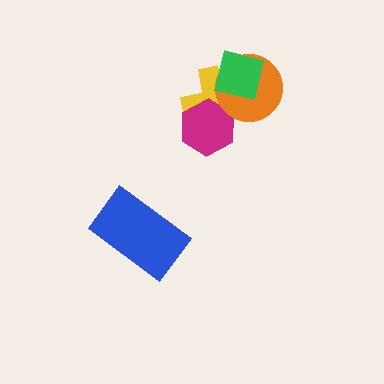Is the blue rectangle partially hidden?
No, no other shape covers it.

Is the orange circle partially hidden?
Yes, it is partially covered by another shape.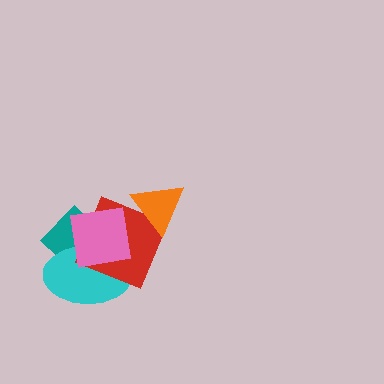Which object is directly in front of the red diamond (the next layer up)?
The pink square is directly in front of the red diamond.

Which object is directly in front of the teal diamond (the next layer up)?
The cyan ellipse is directly in front of the teal diamond.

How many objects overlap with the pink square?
3 objects overlap with the pink square.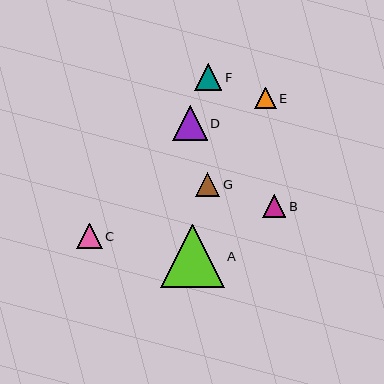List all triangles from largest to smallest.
From largest to smallest: A, D, F, C, G, B, E.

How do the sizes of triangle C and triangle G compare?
Triangle C and triangle G are approximately the same size.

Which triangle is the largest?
Triangle A is the largest with a size of approximately 64 pixels.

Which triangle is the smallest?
Triangle E is the smallest with a size of approximately 21 pixels.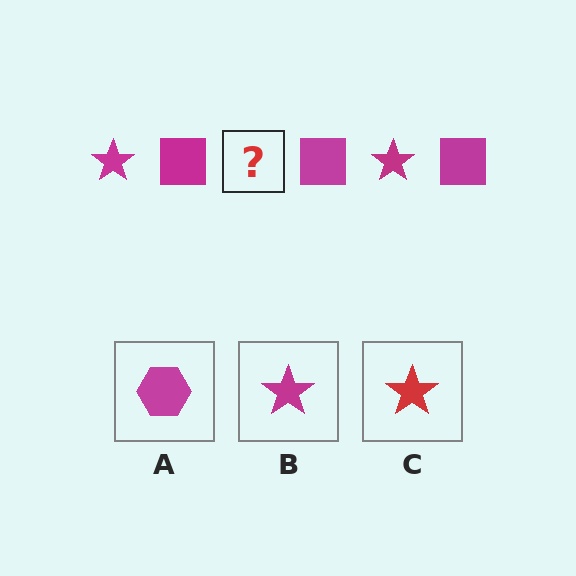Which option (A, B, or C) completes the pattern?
B.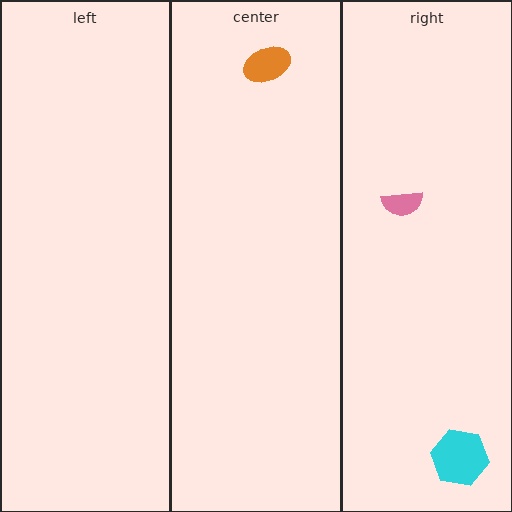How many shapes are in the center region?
1.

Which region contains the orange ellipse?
The center region.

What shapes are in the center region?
The orange ellipse.